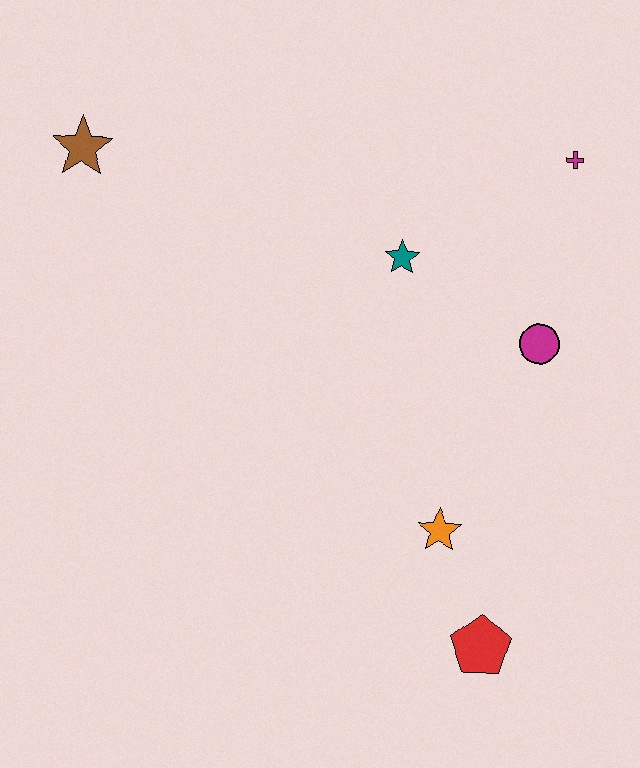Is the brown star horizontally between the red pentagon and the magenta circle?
No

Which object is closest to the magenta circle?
The teal star is closest to the magenta circle.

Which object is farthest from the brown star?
The red pentagon is farthest from the brown star.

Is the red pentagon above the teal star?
No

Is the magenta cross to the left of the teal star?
No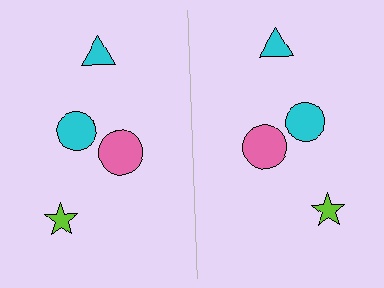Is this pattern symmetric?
Yes, this pattern has bilateral (reflection) symmetry.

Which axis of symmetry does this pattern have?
The pattern has a vertical axis of symmetry running through the center of the image.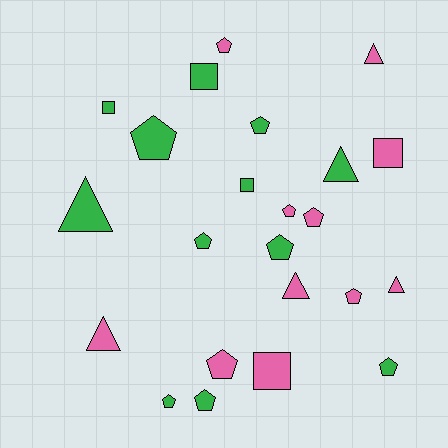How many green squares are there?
There are 3 green squares.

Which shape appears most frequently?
Pentagon, with 12 objects.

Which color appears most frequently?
Green, with 12 objects.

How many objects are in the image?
There are 23 objects.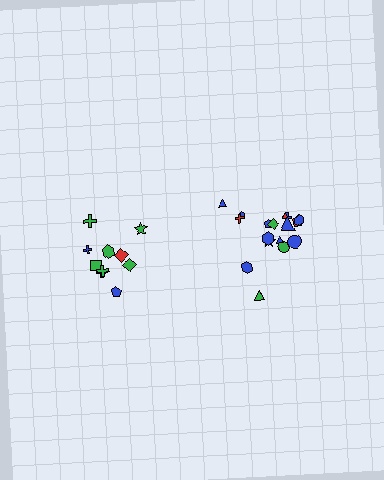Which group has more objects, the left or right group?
The right group.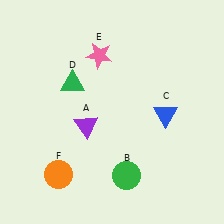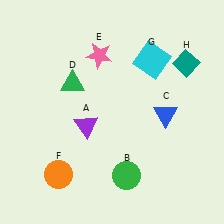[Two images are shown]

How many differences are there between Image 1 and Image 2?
There are 2 differences between the two images.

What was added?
A cyan square (G), a teal diamond (H) were added in Image 2.